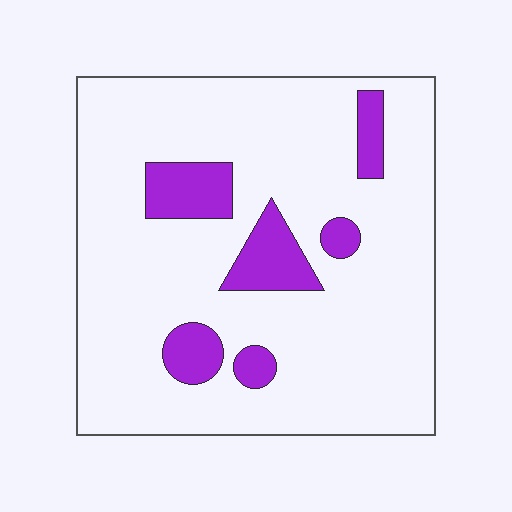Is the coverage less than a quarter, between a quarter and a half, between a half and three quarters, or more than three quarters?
Less than a quarter.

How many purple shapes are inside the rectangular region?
6.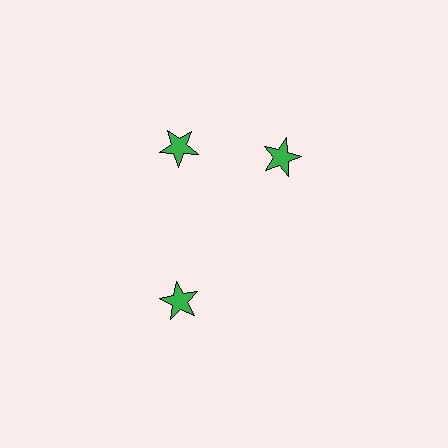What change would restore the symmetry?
The symmetry would be restored by rotating it back into even spacing with its neighbors so that all 3 stars sit at equal angles and equal distance from the center.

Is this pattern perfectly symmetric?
No. The 3 green stars are arranged in a ring, but one element near the 3 o'clock position is rotated out of alignment along the ring, breaking the 3-fold rotational symmetry.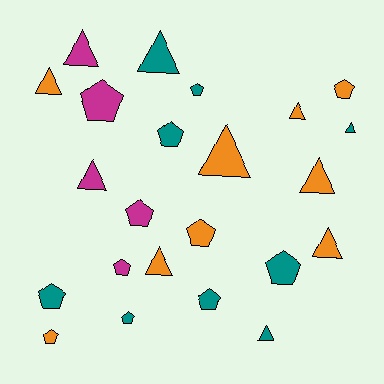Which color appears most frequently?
Teal, with 9 objects.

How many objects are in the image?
There are 23 objects.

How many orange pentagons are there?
There are 3 orange pentagons.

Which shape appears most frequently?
Pentagon, with 12 objects.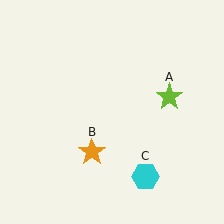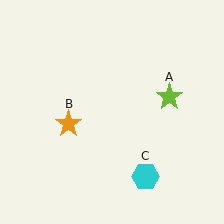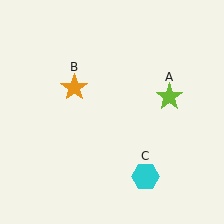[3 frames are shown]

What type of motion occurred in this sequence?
The orange star (object B) rotated clockwise around the center of the scene.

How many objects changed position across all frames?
1 object changed position: orange star (object B).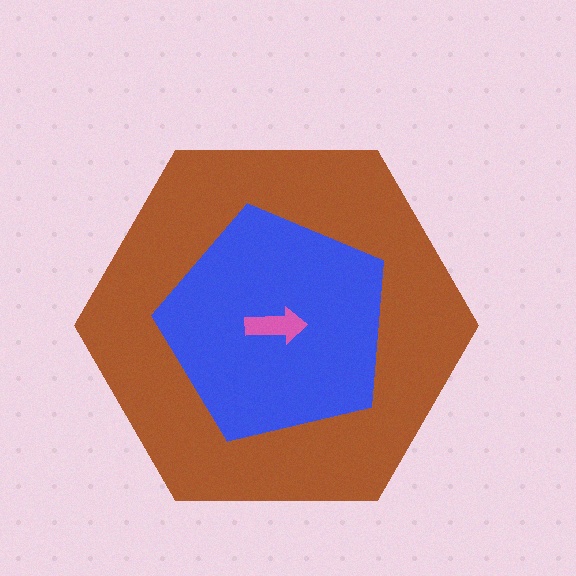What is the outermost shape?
The brown hexagon.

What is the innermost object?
The pink arrow.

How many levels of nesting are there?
3.